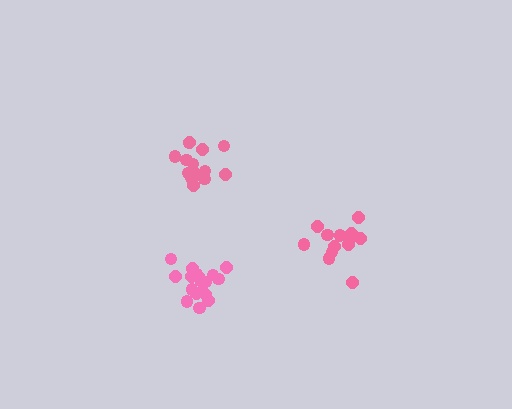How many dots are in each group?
Group 1: 18 dots, Group 2: 15 dots, Group 3: 14 dots (47 total).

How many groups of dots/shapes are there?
There are 3 groups.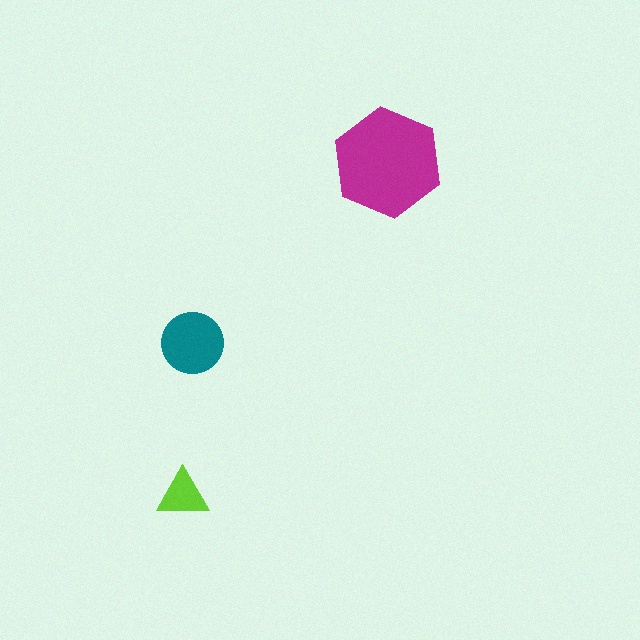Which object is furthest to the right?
The magenta hexagon is rightmost.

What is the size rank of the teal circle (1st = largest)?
2nd.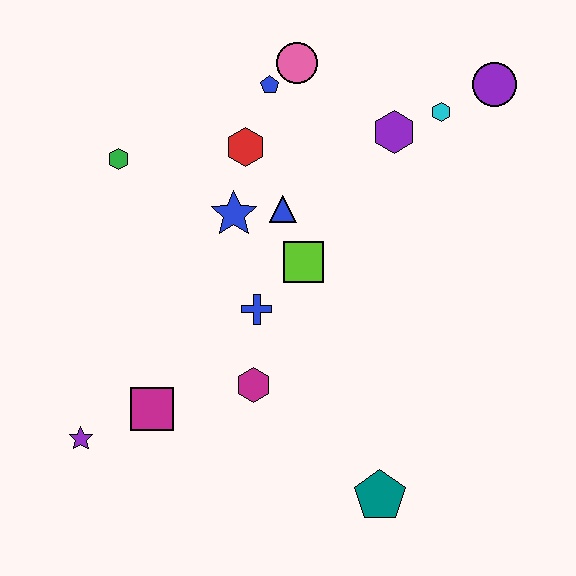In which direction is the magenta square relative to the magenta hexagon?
The magenta square is to the left of the magenta hexagon.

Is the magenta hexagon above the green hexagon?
No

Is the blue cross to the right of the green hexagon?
Yes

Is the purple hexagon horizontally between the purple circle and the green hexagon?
Yes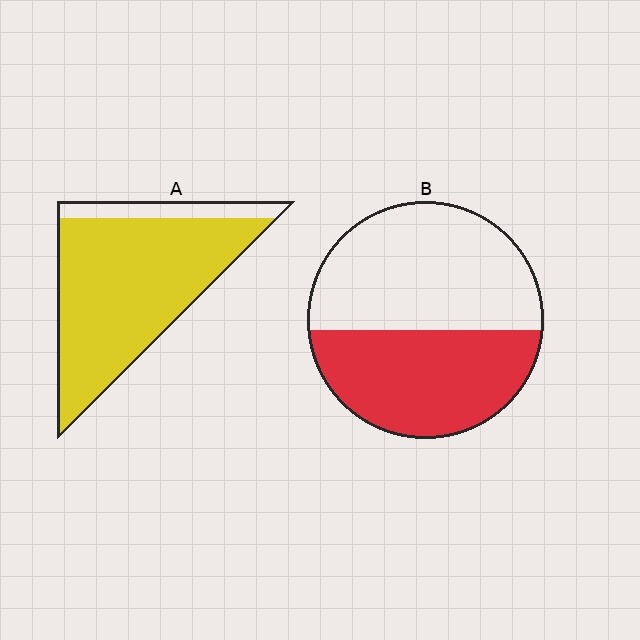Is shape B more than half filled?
No.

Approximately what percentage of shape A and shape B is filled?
A is approximately 85% and B is approximately 45%.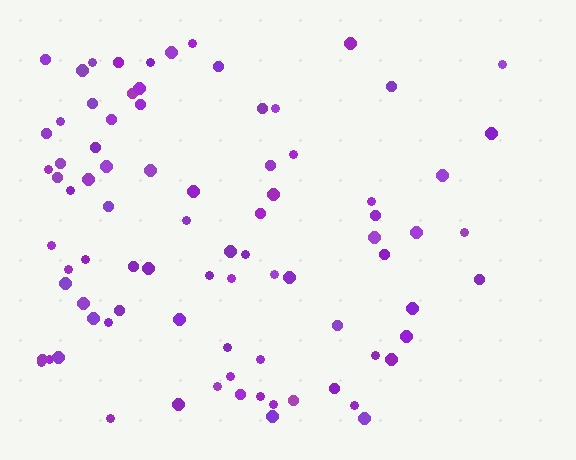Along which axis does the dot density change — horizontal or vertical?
Horizontal.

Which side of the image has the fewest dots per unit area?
The right.